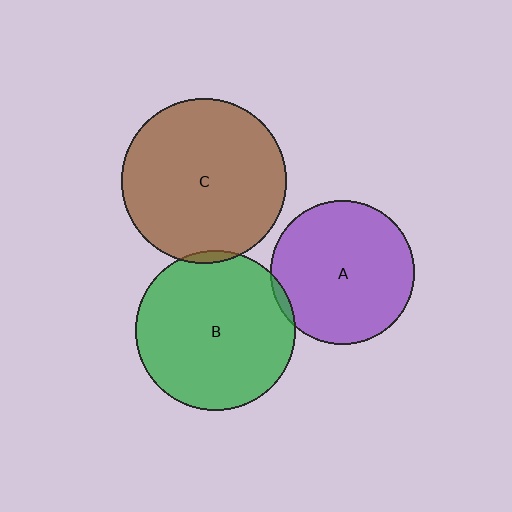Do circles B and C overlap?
Yes.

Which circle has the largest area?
Circle C (brown).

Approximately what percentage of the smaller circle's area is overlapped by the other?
Approximately 5%.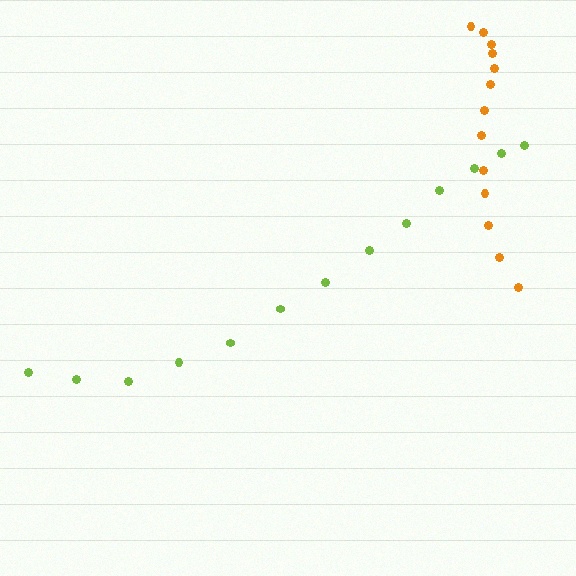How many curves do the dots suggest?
There are 2 distinct paths.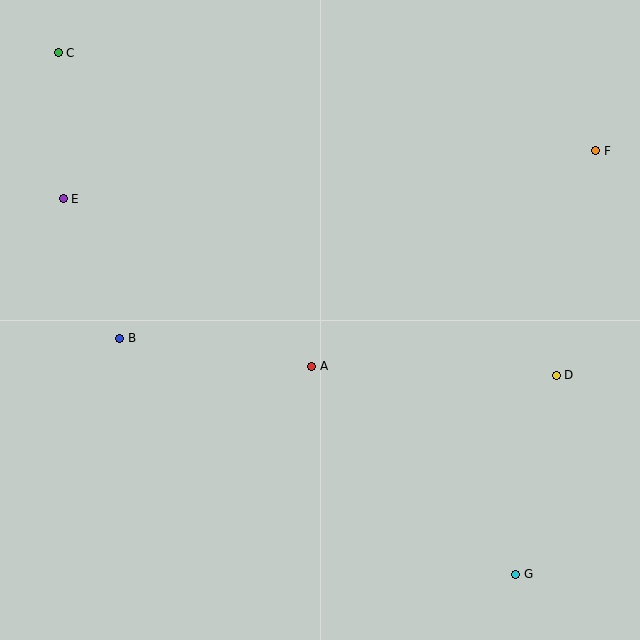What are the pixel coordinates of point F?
Point F is at (596, 151).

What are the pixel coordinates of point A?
Point A is at (312, 366).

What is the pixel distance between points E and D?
The distance between E and D is 524 pixels.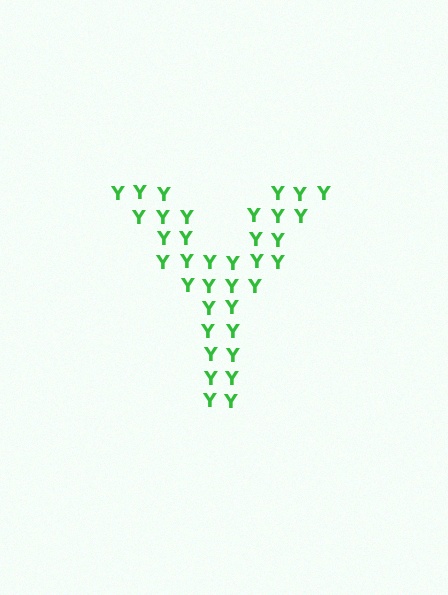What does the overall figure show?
The overall figure shows the letter Y.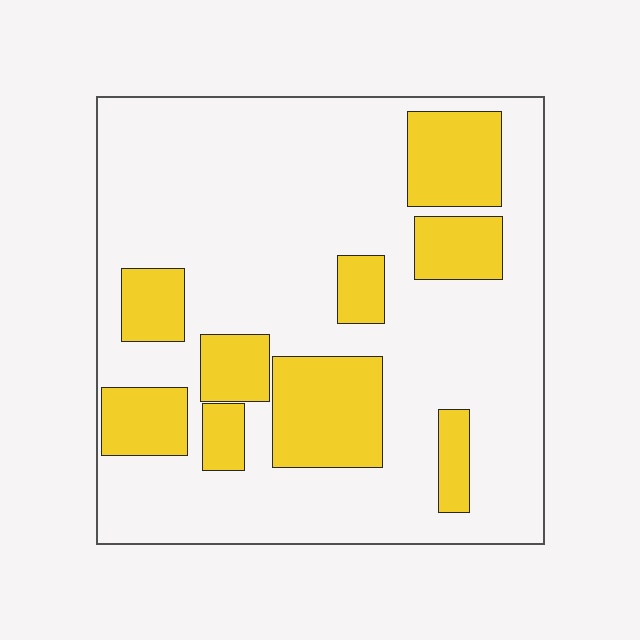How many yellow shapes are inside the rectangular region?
9.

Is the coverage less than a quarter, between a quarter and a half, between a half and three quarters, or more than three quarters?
Between a quarter and a half.